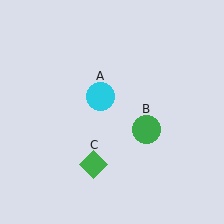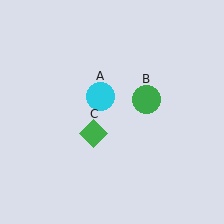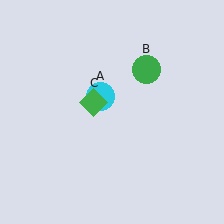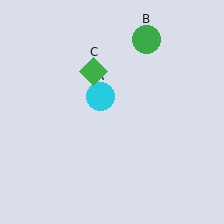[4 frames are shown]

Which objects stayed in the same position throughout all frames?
Cyan circle (object A) remained stationary.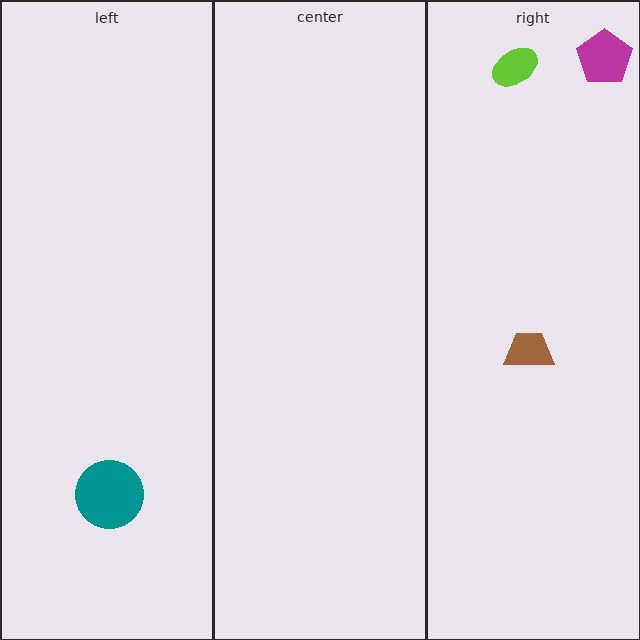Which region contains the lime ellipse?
The right region.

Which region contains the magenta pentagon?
The right region.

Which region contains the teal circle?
The left region.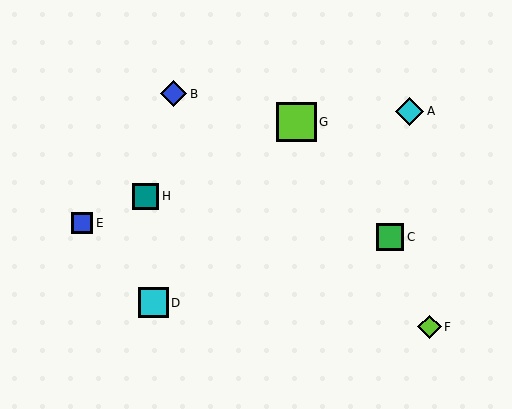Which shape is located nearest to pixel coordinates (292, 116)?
The lime square (labeled G) at (297, 122) is nearest to that location.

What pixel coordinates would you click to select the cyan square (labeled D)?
Click at (153, 303) to select the cyan square D.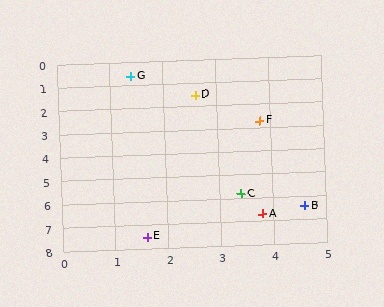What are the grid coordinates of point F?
Point F is at approximately (3.8, 2.7).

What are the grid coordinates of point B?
Point B is at approximately (4.6, 6.4).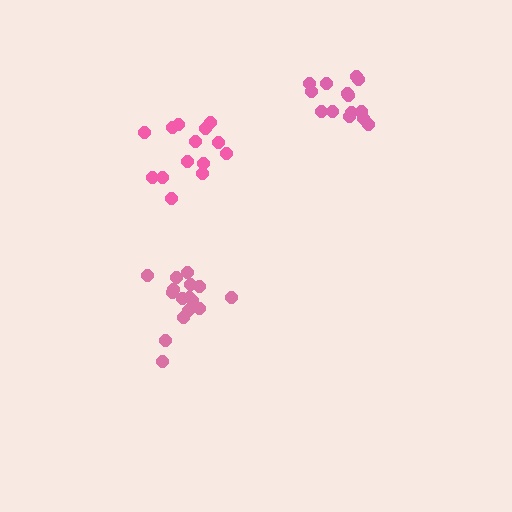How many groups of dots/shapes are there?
There are 3 groups.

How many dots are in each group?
Group 1: 16 dots, Group 2: 14 dots, Group 3: 14 dots (44 total).